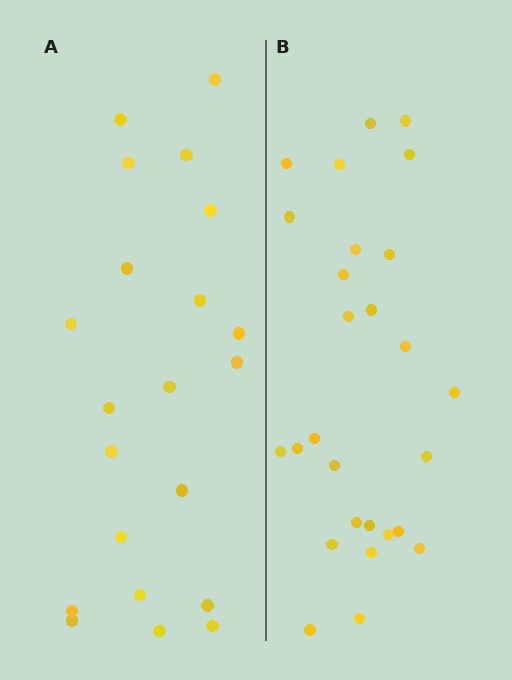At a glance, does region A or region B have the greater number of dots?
Region B (the right region) has more dots.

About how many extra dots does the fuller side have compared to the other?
Region B has about 6 more dots than region A.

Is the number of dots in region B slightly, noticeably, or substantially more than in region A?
Region B has noticeably more, but not dramatically so. The ratio is roughly 1.3 to 1.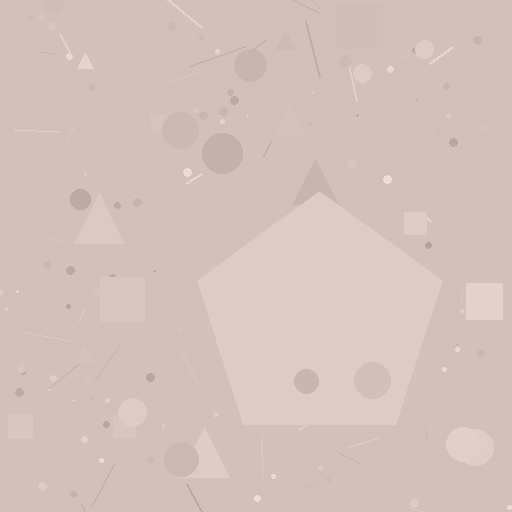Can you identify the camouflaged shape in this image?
The camouflaged shape is a pentagon.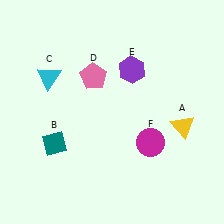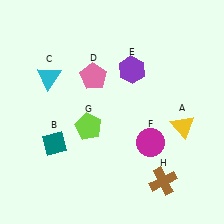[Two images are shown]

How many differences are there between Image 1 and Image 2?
There are 2 differences between the two images.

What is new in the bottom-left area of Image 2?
A lime pentagon (G) was added in the bottom-left area of Image 2.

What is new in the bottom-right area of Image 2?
A brown cross (H) was added in the bottom-right area of Image 2.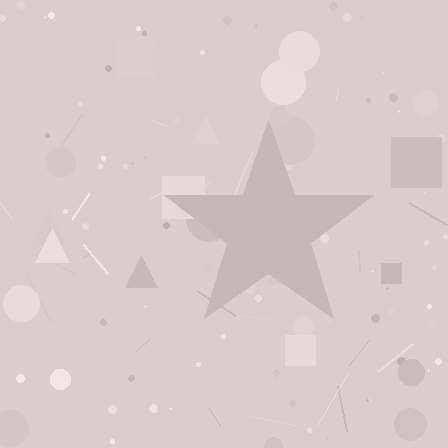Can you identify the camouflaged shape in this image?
The camouflaged shape is a star.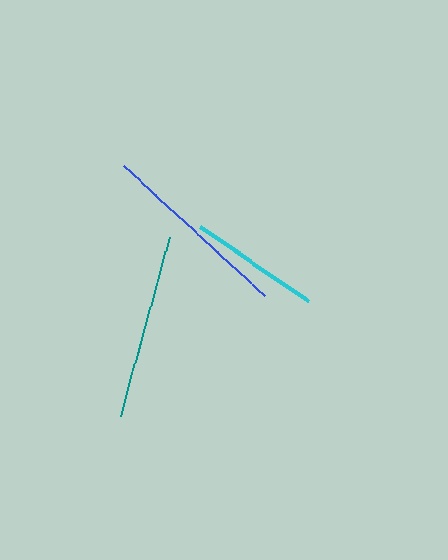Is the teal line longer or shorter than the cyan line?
The teal line is longer than the cyan line.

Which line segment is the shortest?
The cyan line is the shortest at approximately 132 pixels.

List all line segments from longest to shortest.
From longest to shortest: blue, teal, cyan.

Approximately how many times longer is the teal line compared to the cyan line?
The teal line is approximately 1.4 times the length of the cyan line.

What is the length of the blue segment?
The blue segment is approximately 191 pixels long.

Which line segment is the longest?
The blue line is the longest at approximately 191 pixels.